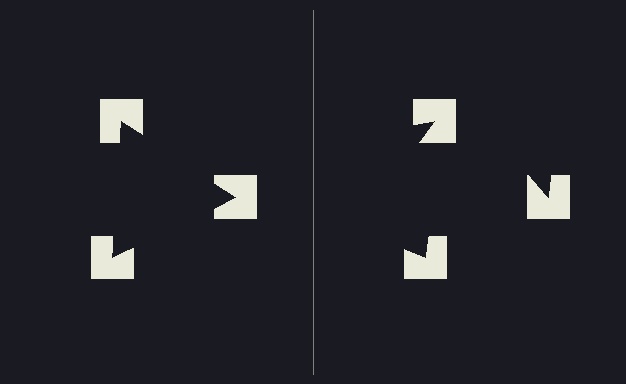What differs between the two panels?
The notched squares are positioned identically on both sides; only the wedge orientations differ. On the left they align to a triangle; on the right they are misaligned.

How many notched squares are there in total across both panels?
6 — 3 on each side.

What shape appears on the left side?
An illusory triangle.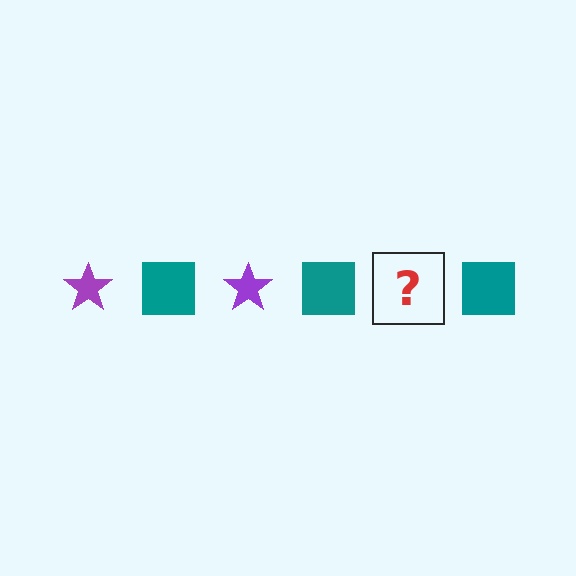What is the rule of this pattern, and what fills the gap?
The rule is that the pattern alternates between purple star and teal square. The gap should be filled with a purple star.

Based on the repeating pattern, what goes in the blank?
The blank should be a purple star.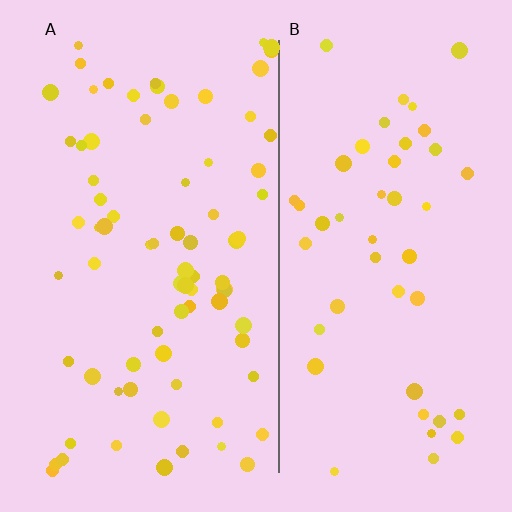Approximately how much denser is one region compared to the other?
Approximately 1.7× — region A over region B.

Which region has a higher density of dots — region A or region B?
A (the left).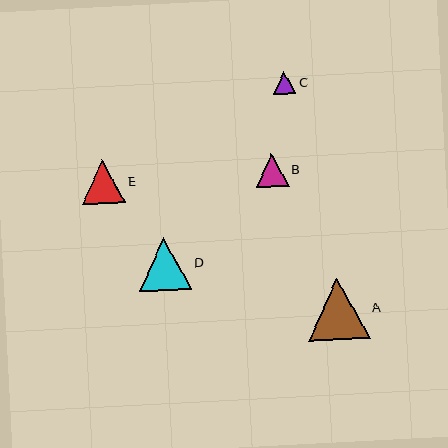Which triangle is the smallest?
Triangle C is the smallest with a size of approximately 22 pixels.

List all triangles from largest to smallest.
From largest to smallest: A, D, E, B, C.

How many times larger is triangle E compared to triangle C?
Triangle E is approximately 2.0 times the size of triangle C.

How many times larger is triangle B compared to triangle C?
Triangle B is approximately 1.5 times the size of triangle C.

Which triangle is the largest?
Triangle A is the largest with a size of approximately 62 pixels.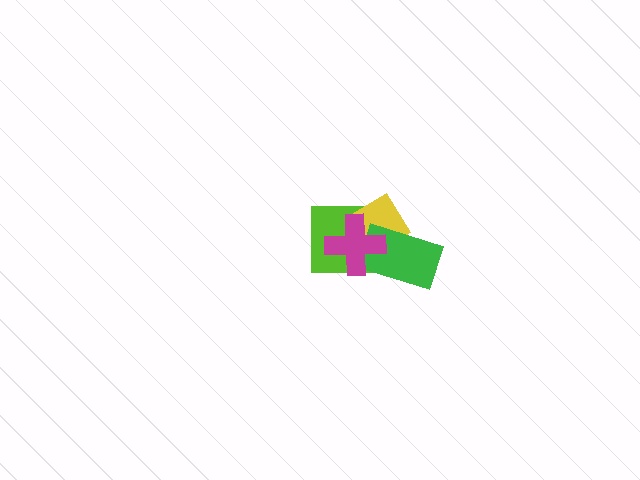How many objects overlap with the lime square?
3 objects overlap with the lime square.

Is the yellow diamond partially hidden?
Yes, it is partially covered by another shape.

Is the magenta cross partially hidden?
No, no other shape covers it.